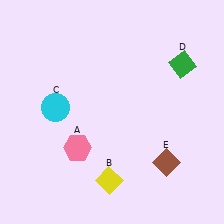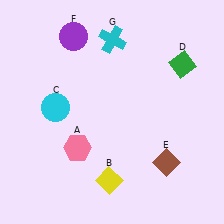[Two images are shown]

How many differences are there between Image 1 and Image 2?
There are 2 differences between the two images.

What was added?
A purple circle (F), a cyan cross (G) were added in Image 2.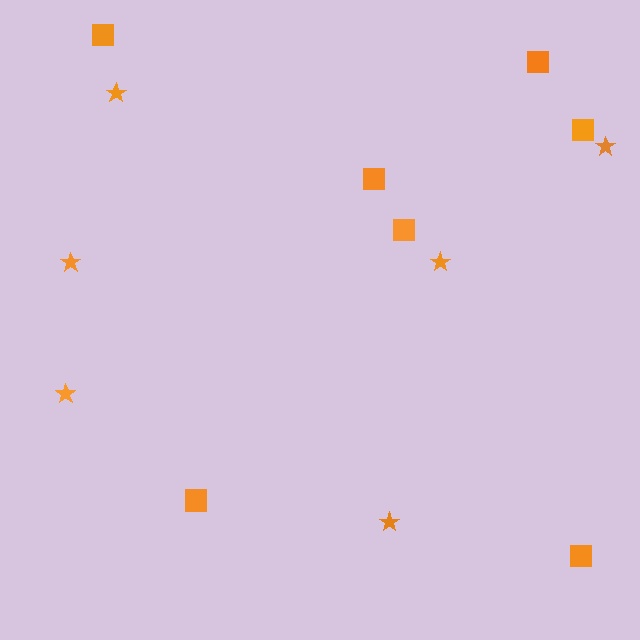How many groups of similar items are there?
There are 2 groups: one group of squares (7) and one group of stars (6).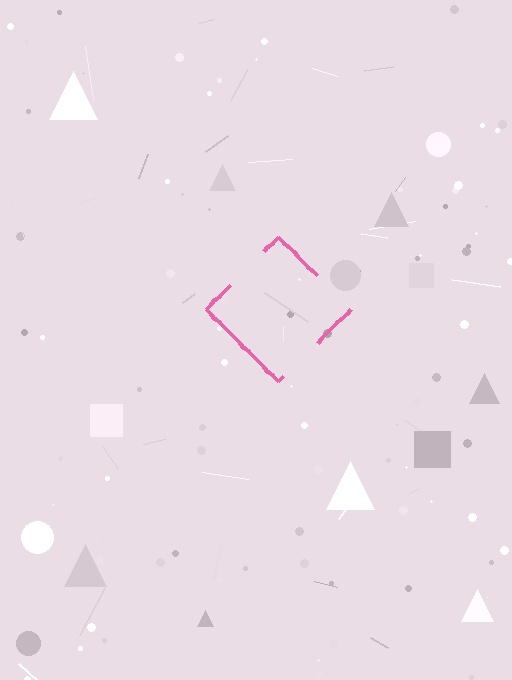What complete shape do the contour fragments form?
The contour fragments form a diamond.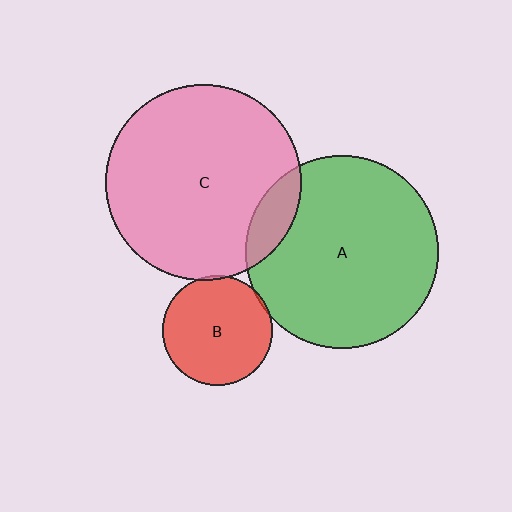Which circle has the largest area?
Circle C (pink).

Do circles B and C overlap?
Yes.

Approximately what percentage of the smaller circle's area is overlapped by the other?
Approximately 5%.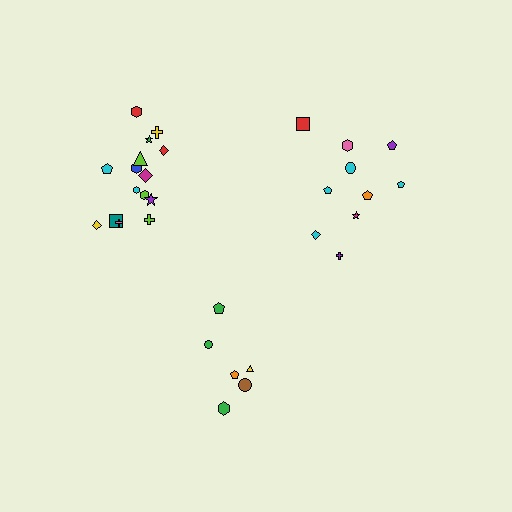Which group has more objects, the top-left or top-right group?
The top-left group.